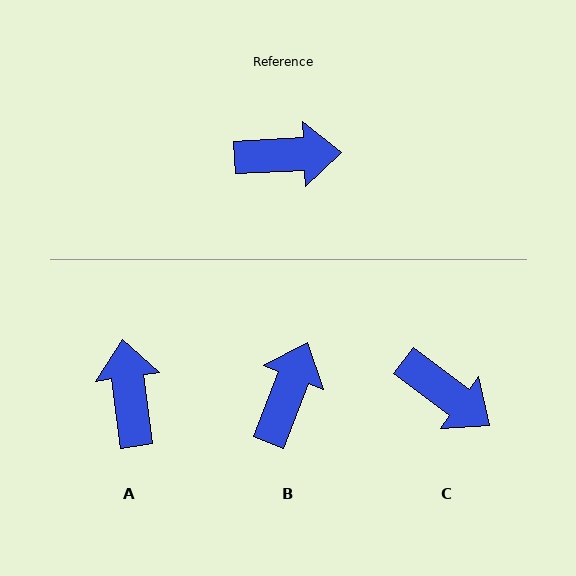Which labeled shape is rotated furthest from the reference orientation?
A, about 95 degrees away.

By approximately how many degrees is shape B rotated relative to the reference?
Approximately 66 degrees counter-clockwise.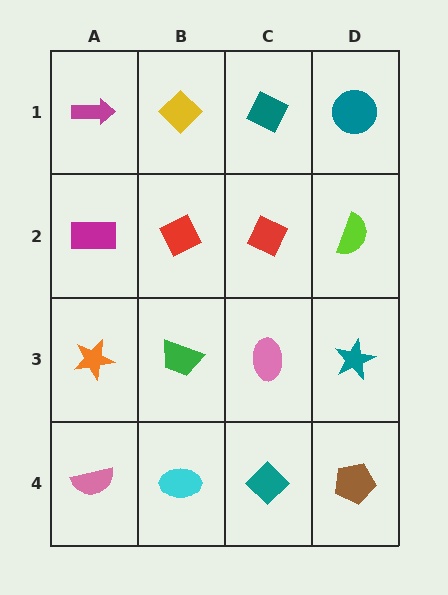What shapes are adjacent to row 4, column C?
A pink ellipse (row 3, column C), a cyan ellipse (row 4, column B), a brown pentagon (row 4, column D).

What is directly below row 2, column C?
A pink ellipse.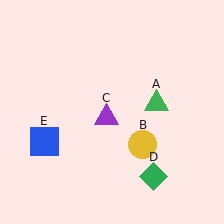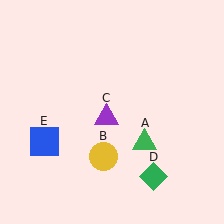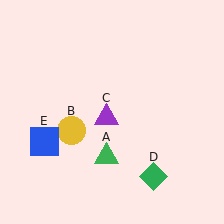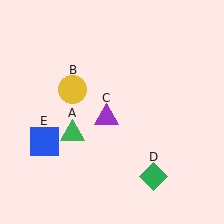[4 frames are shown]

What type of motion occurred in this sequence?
The green triangle (object A), yellow circle (object B) rotated clockwise around the center of the scene.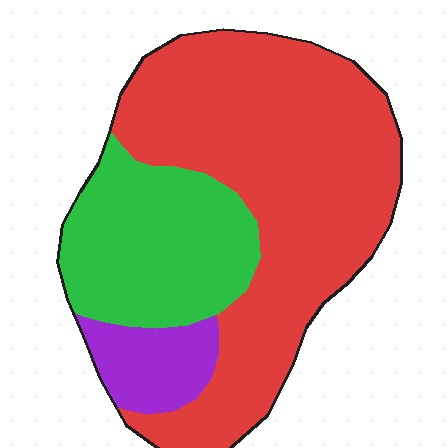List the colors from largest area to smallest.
From largest to smallest: red, green, purple.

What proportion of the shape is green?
Green takes up between a quarter and a half of the shape.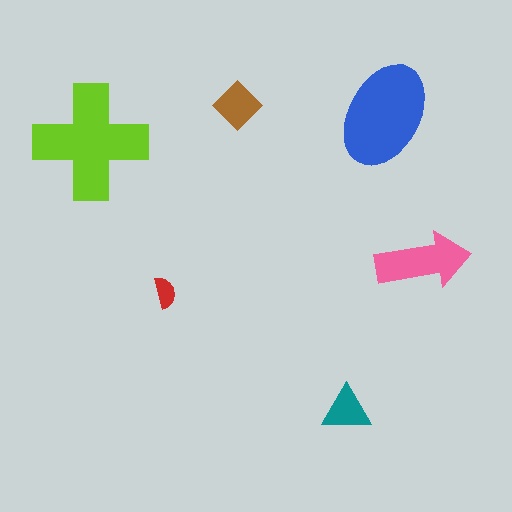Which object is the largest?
The lime cross.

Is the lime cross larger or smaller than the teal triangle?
Larger.